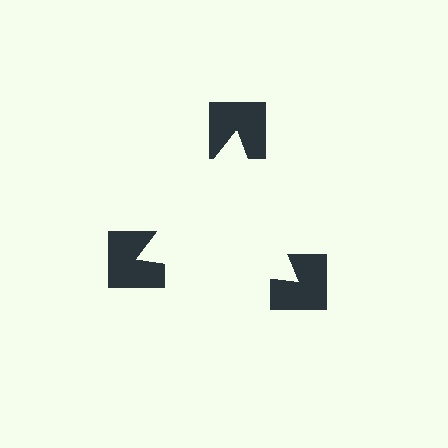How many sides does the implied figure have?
3 sides.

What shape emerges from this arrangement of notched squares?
An illusory triangle — its edges are inferred from the aligned wedge cuts in the notched squares, not physically drawn.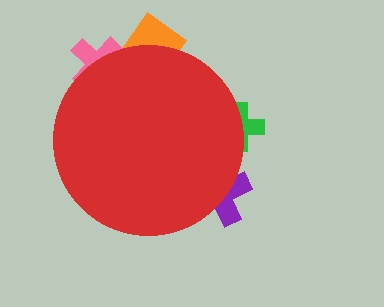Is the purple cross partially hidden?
Yes, the purple cross is partially hidden behind the red circle.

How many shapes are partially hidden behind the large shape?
4 shapes are partially hidden.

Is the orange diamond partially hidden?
Yes, the orange diamond is partially hidden behind the red circle.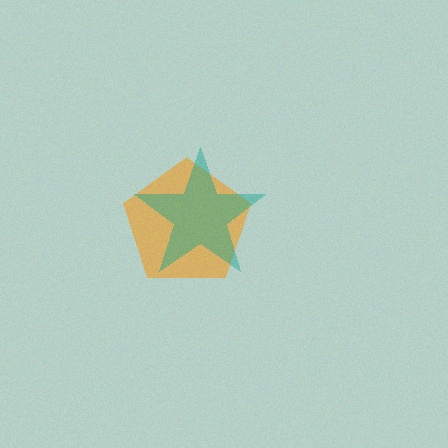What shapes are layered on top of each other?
The layered shapes are: an orange pentagon, a teal star.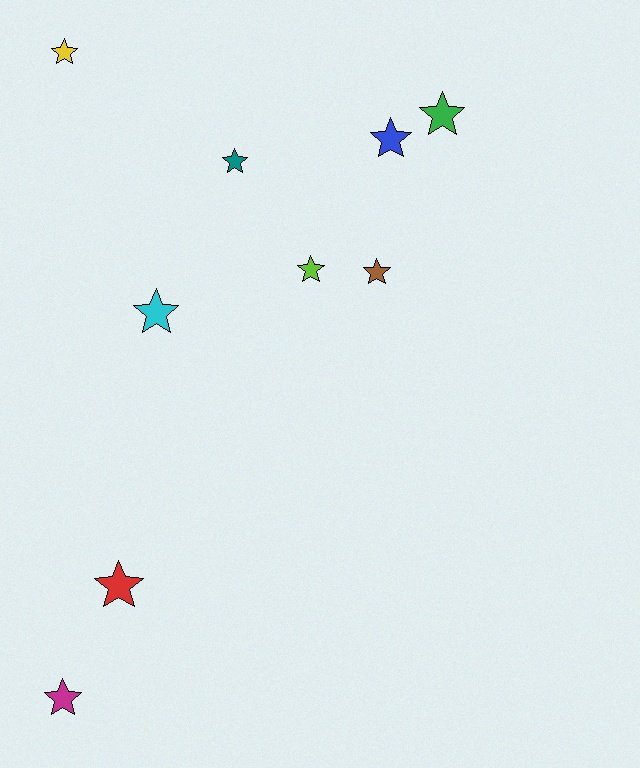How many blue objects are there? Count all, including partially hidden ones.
There is 1 blue object.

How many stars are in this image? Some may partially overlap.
There are 9 stars.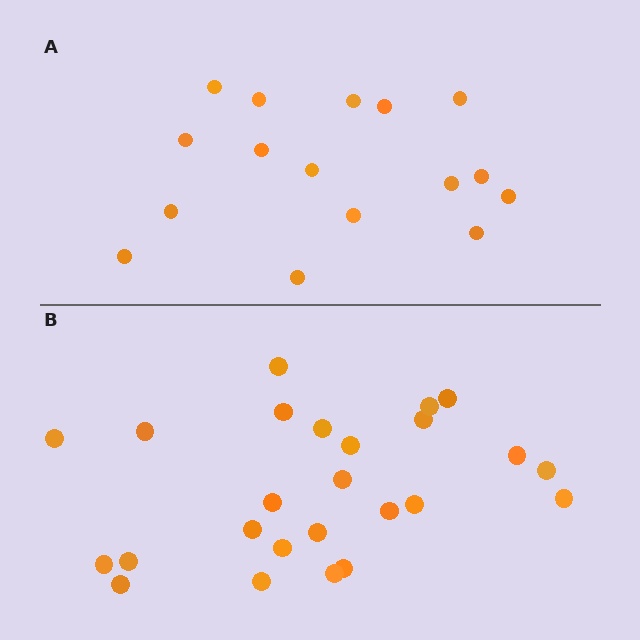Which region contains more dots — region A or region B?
Region B (the bottom region) has more dots.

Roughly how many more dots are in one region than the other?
Region B has roughly 8 or so more dots than region A.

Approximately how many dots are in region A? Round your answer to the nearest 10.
About 20 dots. (The exact count is 16, which rounds to 20.)